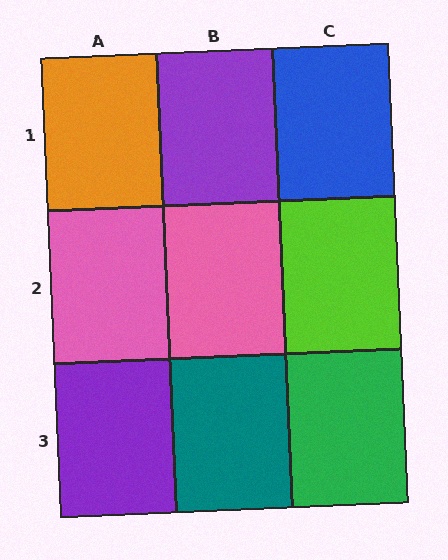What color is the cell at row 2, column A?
Pink.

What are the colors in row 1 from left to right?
Orange, purple, blue.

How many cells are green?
1 cell is green.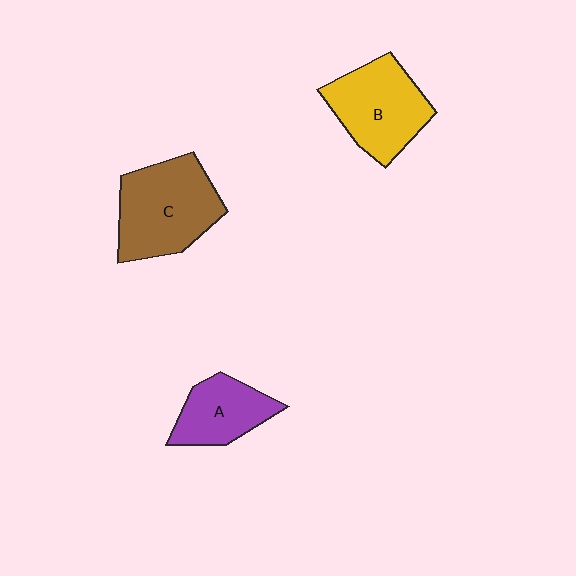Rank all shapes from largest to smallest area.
From largest to smallest: C (brown), B (yellow), A (purple).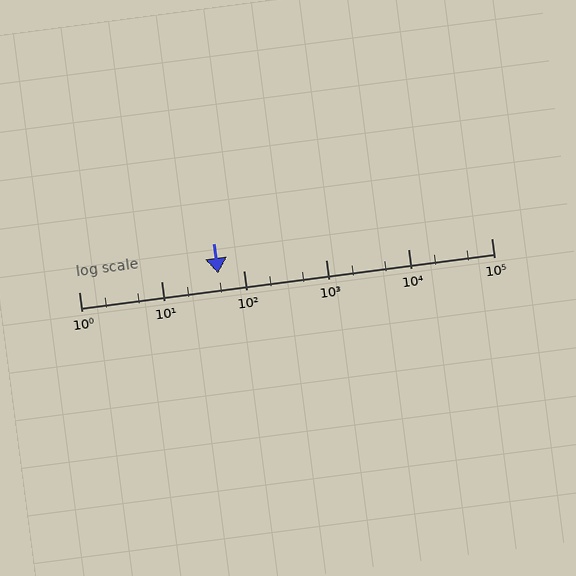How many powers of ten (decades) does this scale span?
The scale spans 5 decades, from 1 to 100000.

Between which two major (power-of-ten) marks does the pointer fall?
The pointer is between 10 and 100.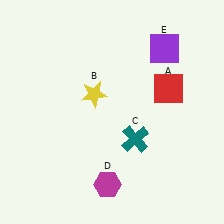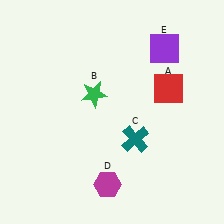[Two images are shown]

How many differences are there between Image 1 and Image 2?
There is 1 difference between the two images.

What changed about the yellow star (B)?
In Image 1, B is yellow. In Image 2, it changed to green.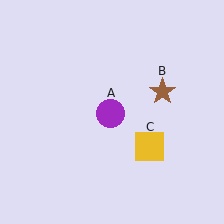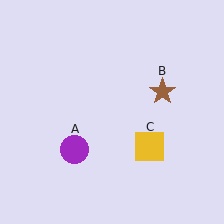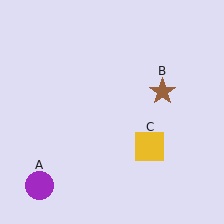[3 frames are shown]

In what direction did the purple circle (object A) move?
The purple circle (object A) moved down and to the left.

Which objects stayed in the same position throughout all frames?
Brown star (object B) and yellow square (object C) remained stationary.